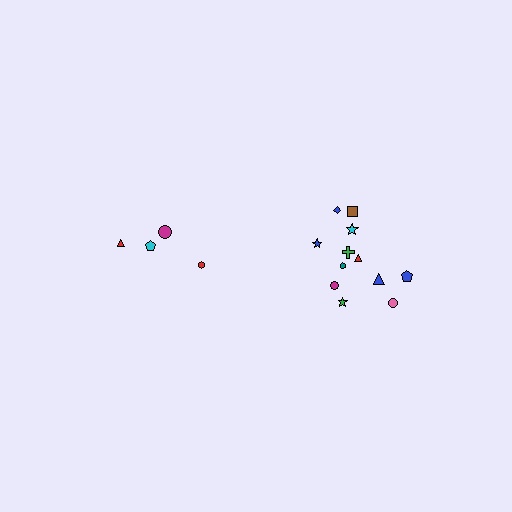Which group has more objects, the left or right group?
The right group.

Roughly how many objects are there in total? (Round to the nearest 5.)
Roughly 15 objects in total.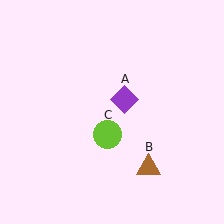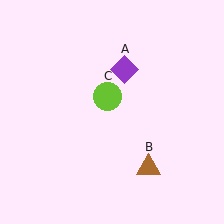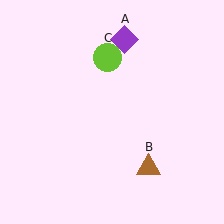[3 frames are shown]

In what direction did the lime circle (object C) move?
The lime circle (object C) moved up.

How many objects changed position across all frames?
2 objects changed position: purple diamond (object A), lime circle (object C).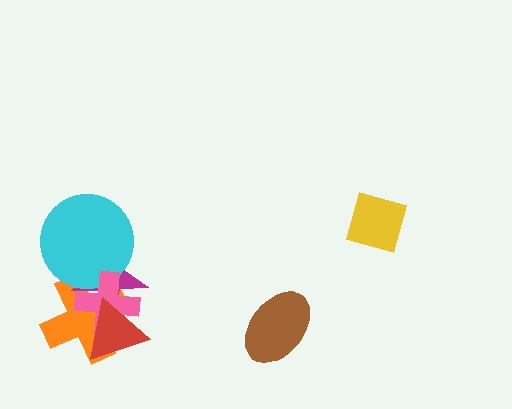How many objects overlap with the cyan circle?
3 objects overlap with the cyan circle.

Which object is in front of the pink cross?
The red triangle is in front of the pink cross.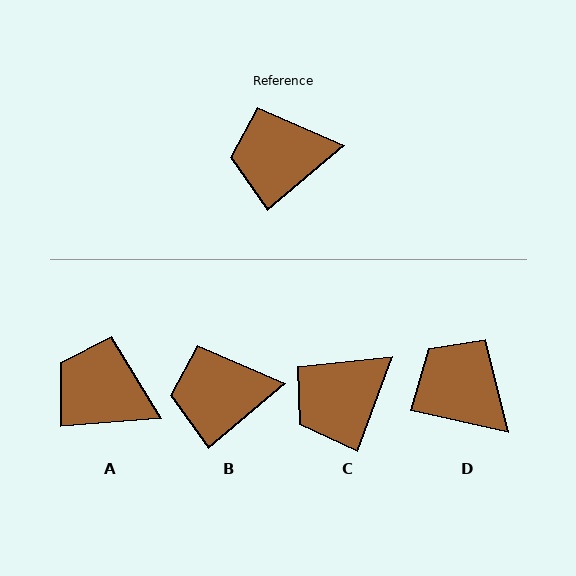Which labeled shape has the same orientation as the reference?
B.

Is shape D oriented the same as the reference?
No, it is off by about 52 degrees.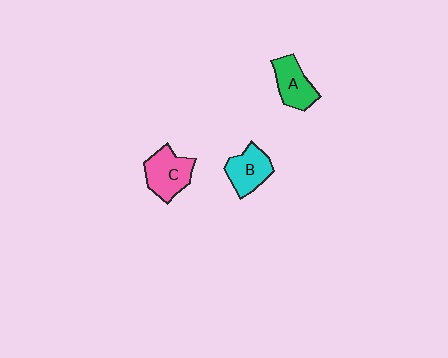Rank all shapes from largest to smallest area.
From largest to smallest: C (pink), B (cyan), A (green).